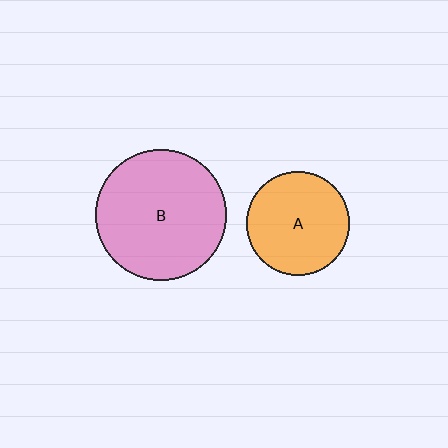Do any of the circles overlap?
No, none of the circles overlap.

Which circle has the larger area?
Circle B (pink).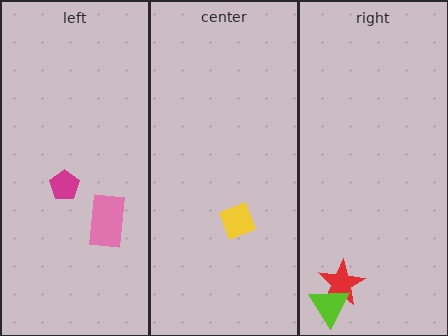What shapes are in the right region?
The red star, the lime triangle.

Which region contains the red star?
The right region.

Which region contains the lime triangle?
The right region.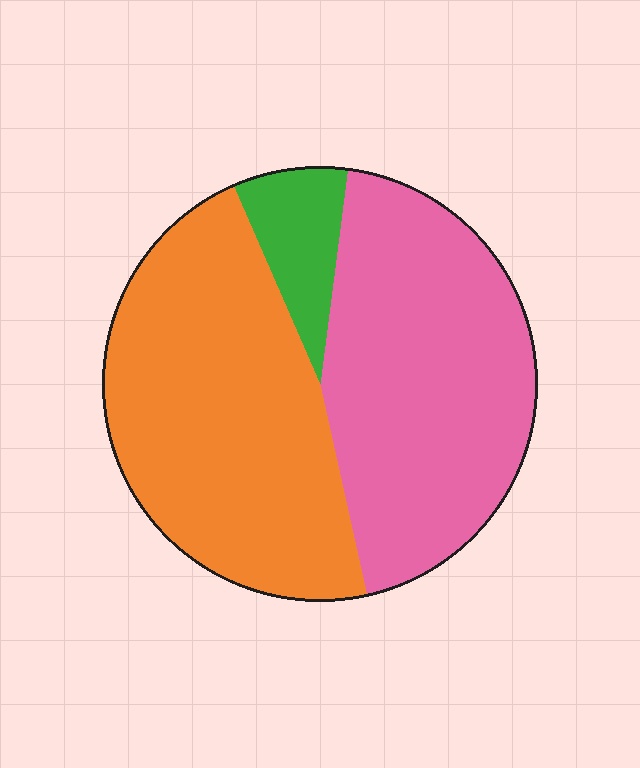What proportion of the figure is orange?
Orange takes up about one half (1/2) of the figure.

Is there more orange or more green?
Orange.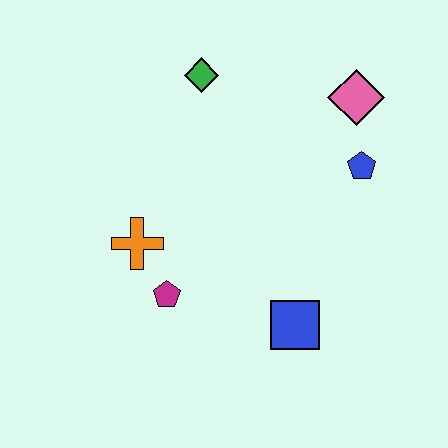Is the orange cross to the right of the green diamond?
No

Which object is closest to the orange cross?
The magenta pentagon is closest to the orange cross.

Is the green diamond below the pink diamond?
No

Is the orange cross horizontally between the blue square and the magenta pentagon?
No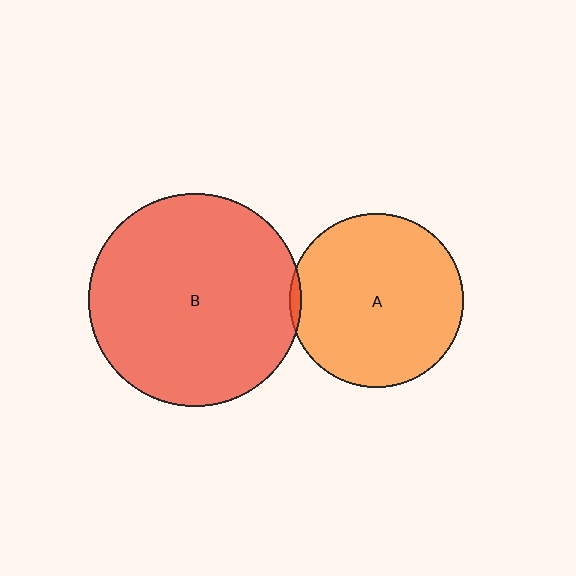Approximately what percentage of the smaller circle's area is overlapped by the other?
Approximately 5%.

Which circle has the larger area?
Circle B (red).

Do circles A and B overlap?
Yes.